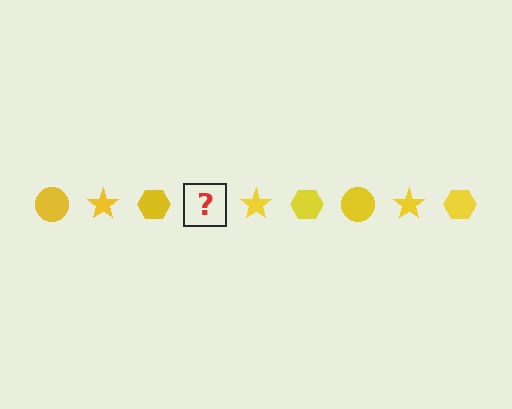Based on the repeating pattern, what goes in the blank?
The blank should be a yellow circle.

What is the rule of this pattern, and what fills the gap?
The rule is that the pattern cycles through circle, star, hexagon shapes in yellow. The gap should be filled with a yellow circle.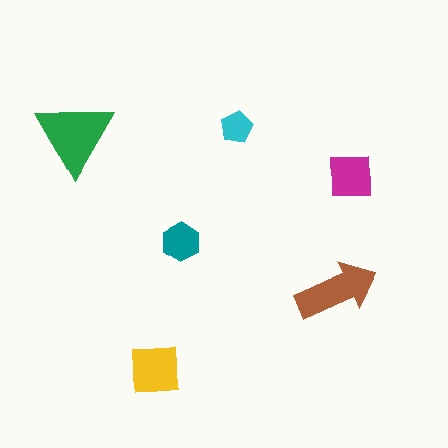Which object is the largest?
The green triangle.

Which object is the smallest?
The cyan pentagon.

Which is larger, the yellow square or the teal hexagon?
The yellow square.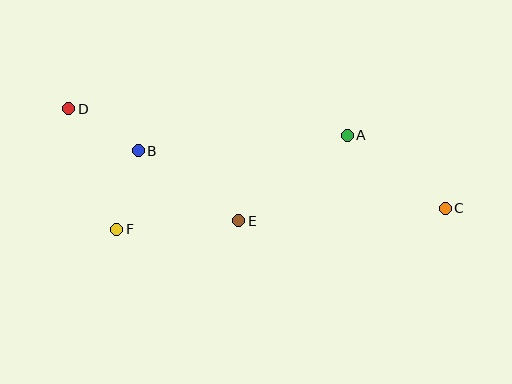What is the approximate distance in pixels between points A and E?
The distance between A and E is approximately 138 pixels.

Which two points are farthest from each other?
Points C and D are farthest from each other.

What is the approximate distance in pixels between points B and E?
The distance between B and E is approximately 123 pixels.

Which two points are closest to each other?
Points B and F are closest to each other.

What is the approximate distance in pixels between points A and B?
The distance between A and B is approximately 209 pixels.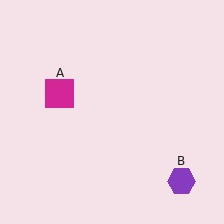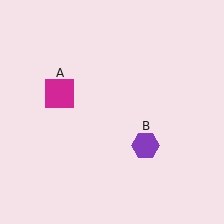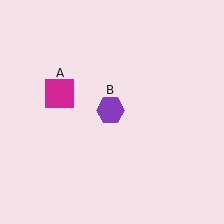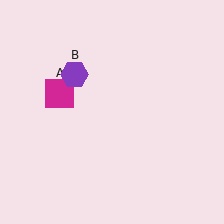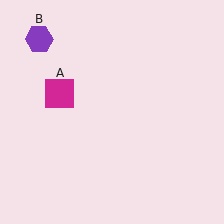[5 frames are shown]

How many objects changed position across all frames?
1 object changed position: purple hexagon (object B).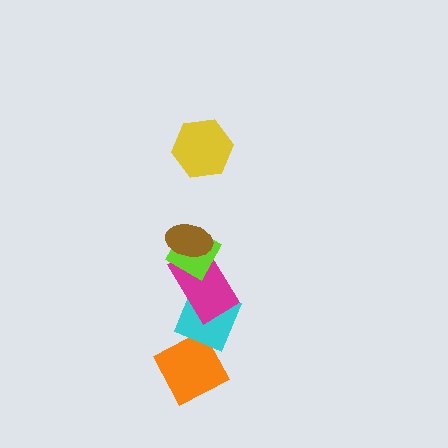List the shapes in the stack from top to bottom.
From top to bottom: the yellow hexagon, the brown ellipse, the lime diamond, the magenta rectangle, the cyan diamond, the orange diamond.